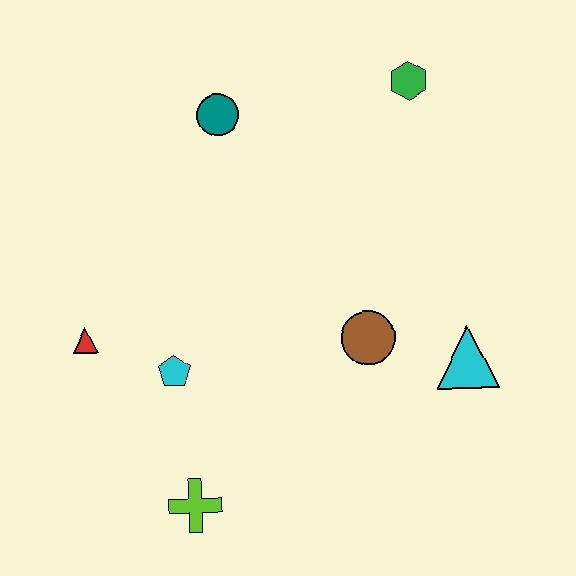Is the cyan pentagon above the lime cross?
Yes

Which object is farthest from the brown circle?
The red triangle is farthest from the brown circle.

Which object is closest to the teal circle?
The green hexagon is closest to the teal circle.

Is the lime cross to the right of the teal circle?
No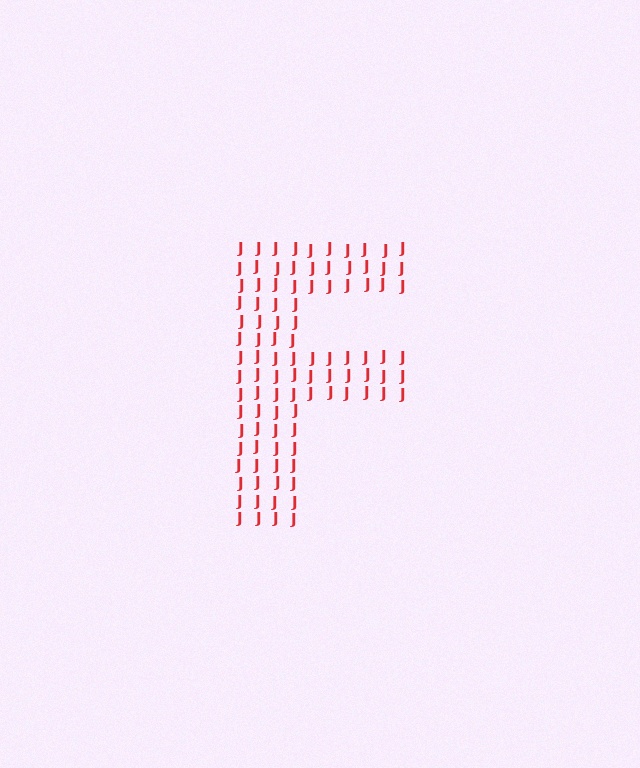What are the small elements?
The small elements are letter J's.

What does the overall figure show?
The overall figure shows the letter F.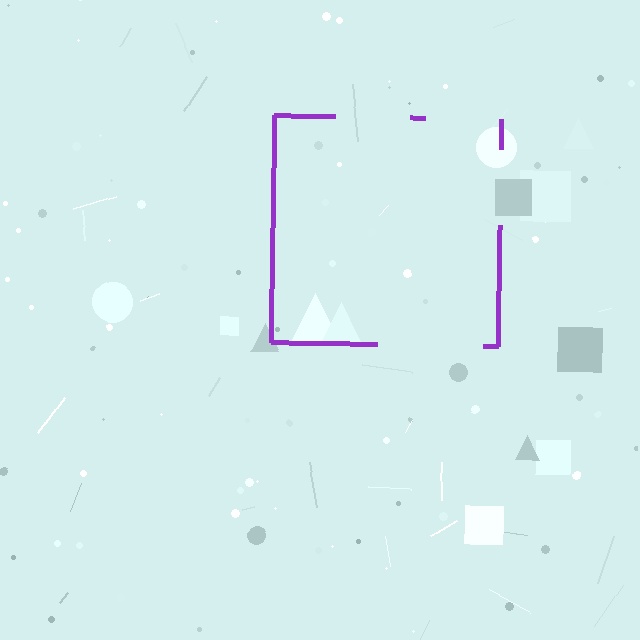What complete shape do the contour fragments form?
The contour fragments form a square.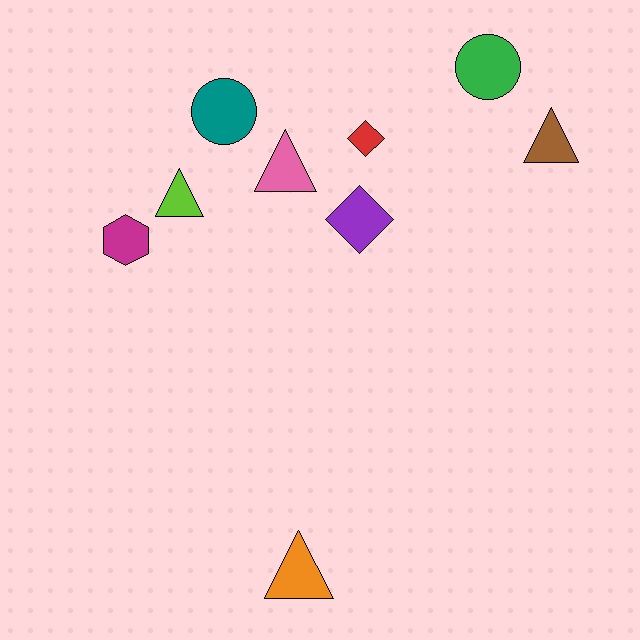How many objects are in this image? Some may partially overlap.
There are 9 objects.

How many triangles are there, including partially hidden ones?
There are 4 triangles.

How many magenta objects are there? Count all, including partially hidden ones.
There is 1 magenta object.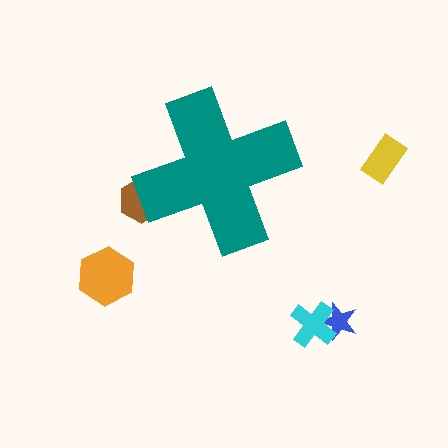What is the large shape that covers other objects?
A teal cross.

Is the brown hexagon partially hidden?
Yes, the brown hexagon is partially hidden behind the teal cross.